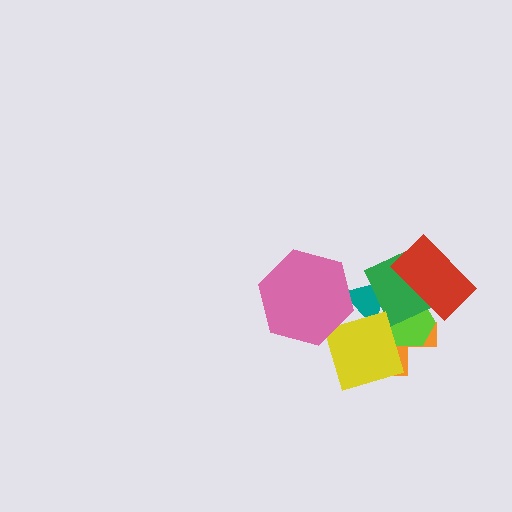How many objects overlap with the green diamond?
5 objects overlap with the green diamond.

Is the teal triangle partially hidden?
Yes, it is partially covered by another shape.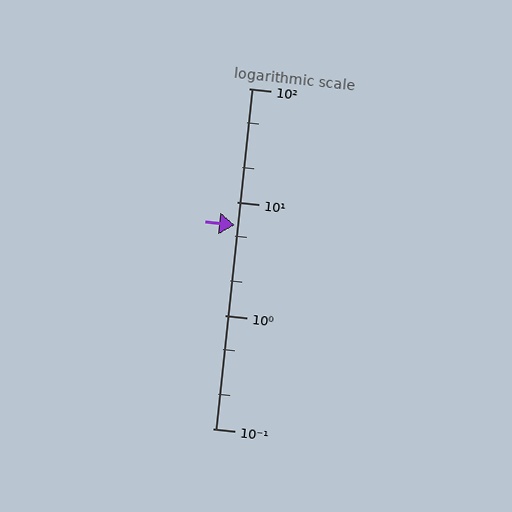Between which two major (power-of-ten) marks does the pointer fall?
The pointer is between 1 and 10.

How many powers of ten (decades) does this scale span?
The scale spans 3 decades, from 0.1 to 100.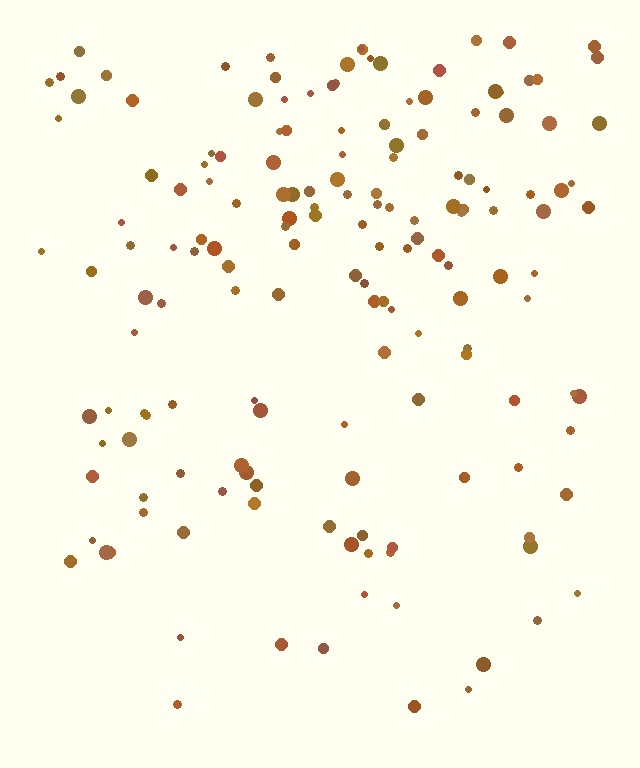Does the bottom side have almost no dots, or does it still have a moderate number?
Still a moderate number, just noticeably fewer than the top.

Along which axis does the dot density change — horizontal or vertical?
Vertical.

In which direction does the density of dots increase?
From bottom to top, with the top side densest.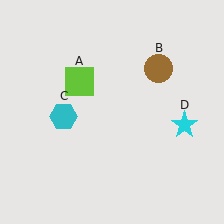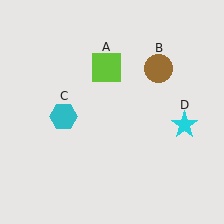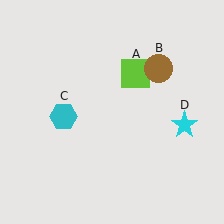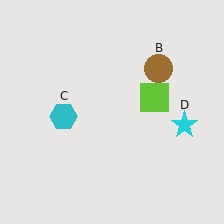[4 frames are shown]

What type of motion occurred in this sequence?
The lime square (object A) rotated clockwise around the center of the scene.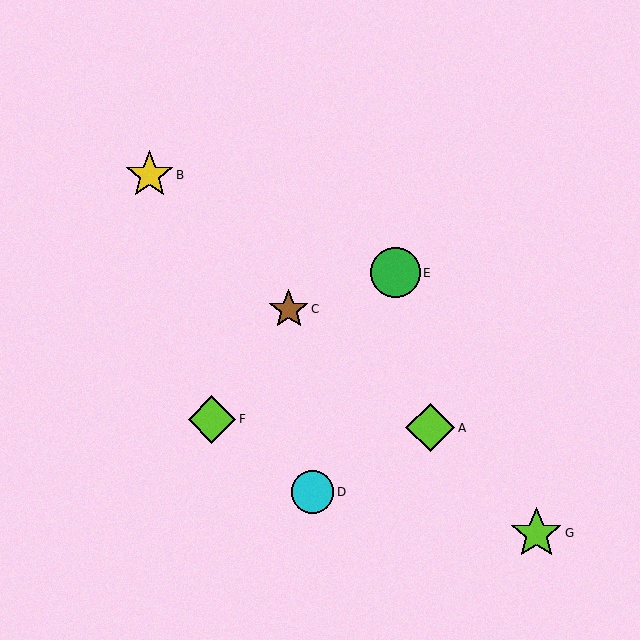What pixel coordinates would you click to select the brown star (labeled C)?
Click at (289, 309) to select the brown star C.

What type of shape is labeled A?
Shape A is a lime diamond.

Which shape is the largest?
The lime star (labeled G) is the largest.